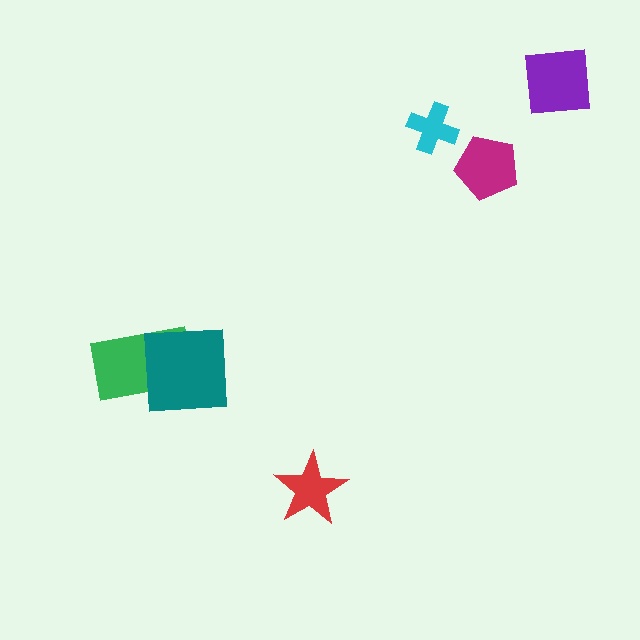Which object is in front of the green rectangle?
The teal square is in front of the green rectangle.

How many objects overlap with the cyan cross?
0 objects overlap with the cyan cross.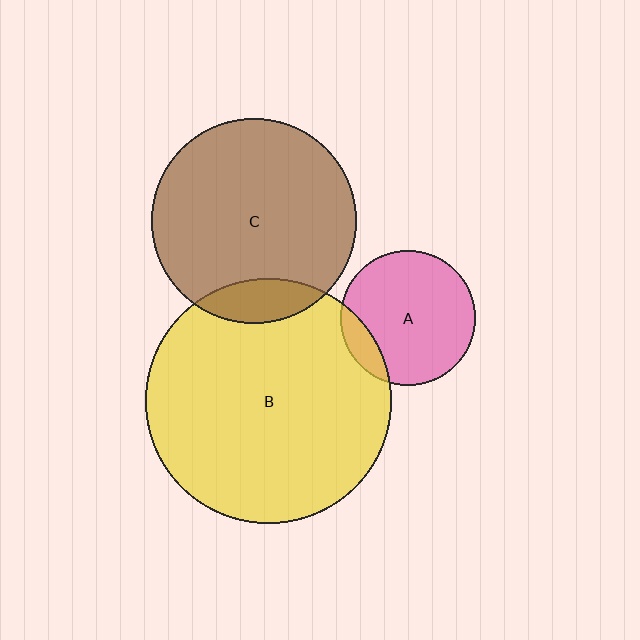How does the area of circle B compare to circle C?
Approximately 1.4 times.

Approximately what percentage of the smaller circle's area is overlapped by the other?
Approximately 10%.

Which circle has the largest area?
Circle B (yellow).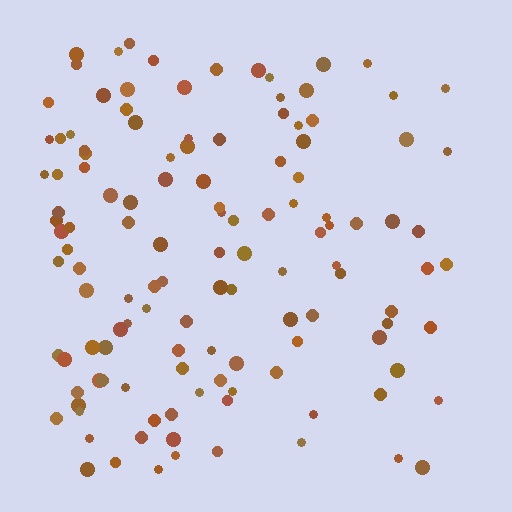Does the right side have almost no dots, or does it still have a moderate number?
Still a moderate number, just noticeably fewer than the left.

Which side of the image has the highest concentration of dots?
The left.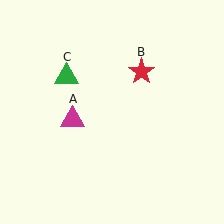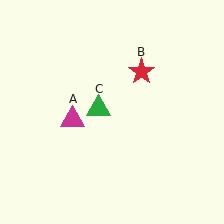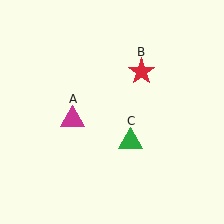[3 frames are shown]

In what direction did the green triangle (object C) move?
The green triangle (object C) moved down and to the right.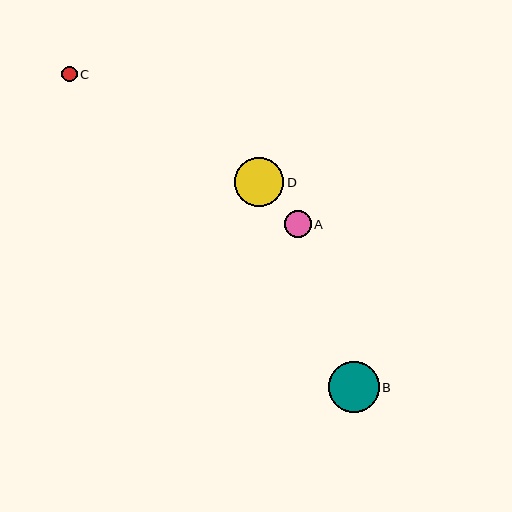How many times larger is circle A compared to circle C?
Circle A is approximately 1.8 times the size of circle C.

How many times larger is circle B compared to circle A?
Circle B is approximately 1.9 times the size of circle A.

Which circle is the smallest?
Circle C is the smallest with a size of approximately 15 pixels.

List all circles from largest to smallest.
From largest to smallest: B, D, A, C.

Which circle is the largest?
Circle B is the largest with a size of approximately 51 pixels.